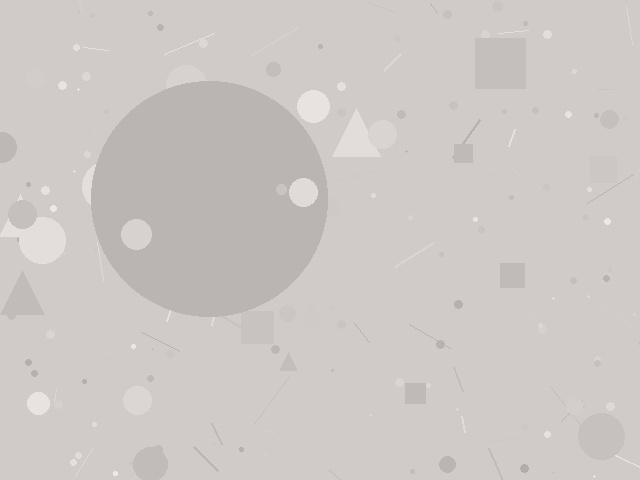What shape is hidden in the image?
A circle is hidden in the image.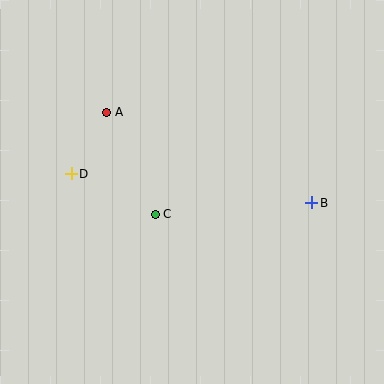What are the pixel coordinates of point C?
Point C is at (155, 214).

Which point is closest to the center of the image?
Point C at (155, 214) is closest to the center.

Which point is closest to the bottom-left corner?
Point D is closest to the bottom-left corner.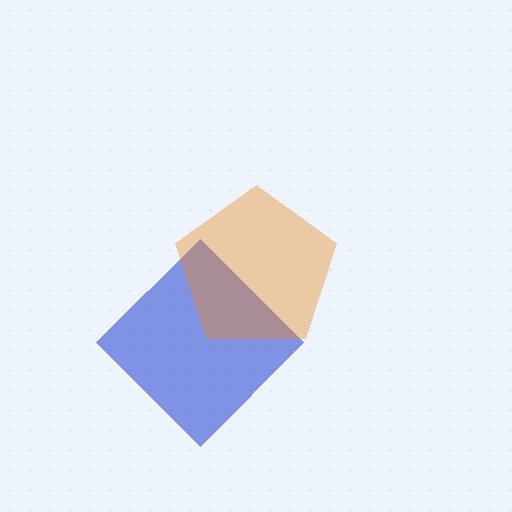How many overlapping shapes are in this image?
There are 2 overlapping shapes in the image.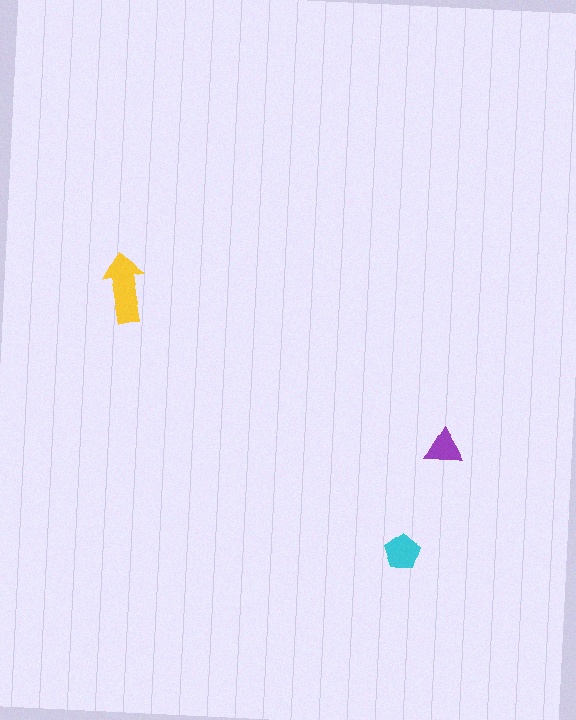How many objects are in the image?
There are 3 objects in the image.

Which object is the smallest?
The purple triangle.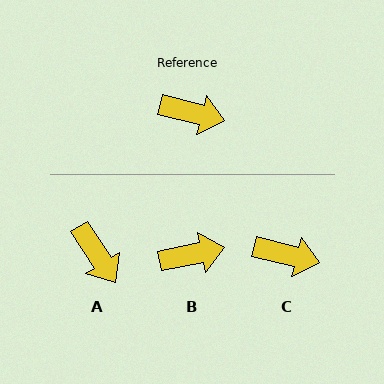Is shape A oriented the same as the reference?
No, it is off by about 44 degrees.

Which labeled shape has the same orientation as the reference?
C.